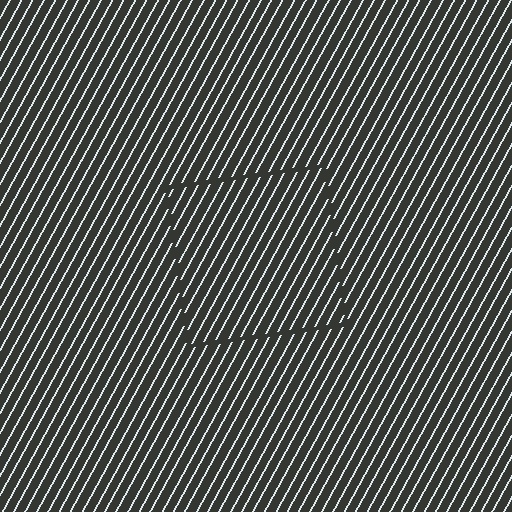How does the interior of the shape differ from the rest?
The interior of the shape contains the same grating, shifted by half a period — the contour is defined by the phase discontinuity where line-ends from the inner and outer gratings abut.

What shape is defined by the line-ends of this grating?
An illusory square. The interior of the shape contains the same grating, shifted by half a period — the contour is defined by the phase discontinuity where line-ends from the inner and outer gratings abut.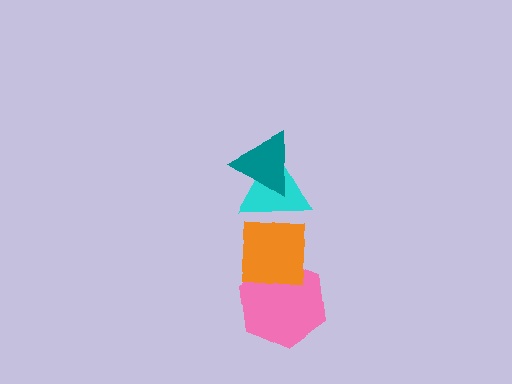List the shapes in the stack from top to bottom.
From top to bottom: the teal triangle, the cyan triangle, the orange square, the pink hexagon.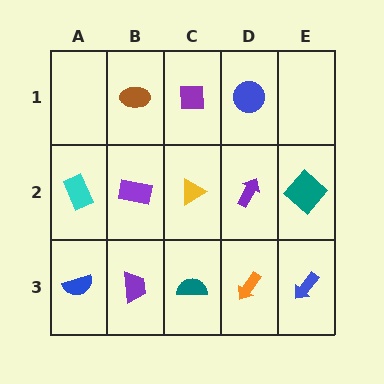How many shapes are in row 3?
5 shapes.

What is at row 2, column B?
A purple rectangle.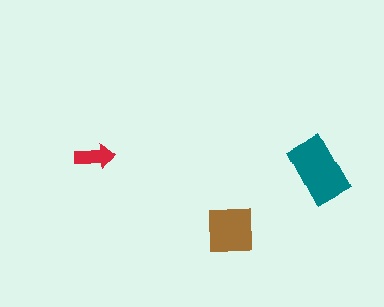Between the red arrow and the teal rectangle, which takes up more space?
The teal rectangle.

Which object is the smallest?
The red arrow.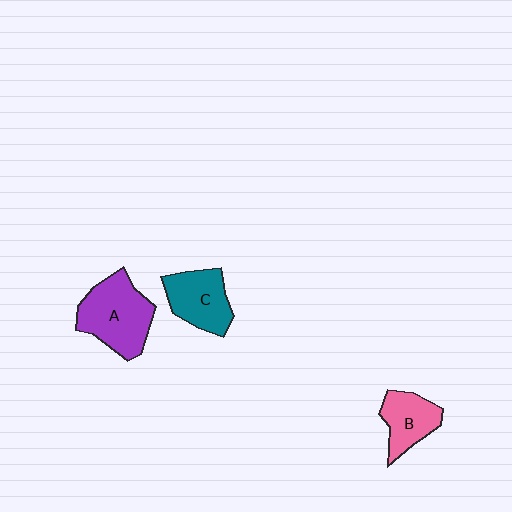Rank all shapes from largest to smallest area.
From largest to smallest: A (purple), C (teal), B (pink).